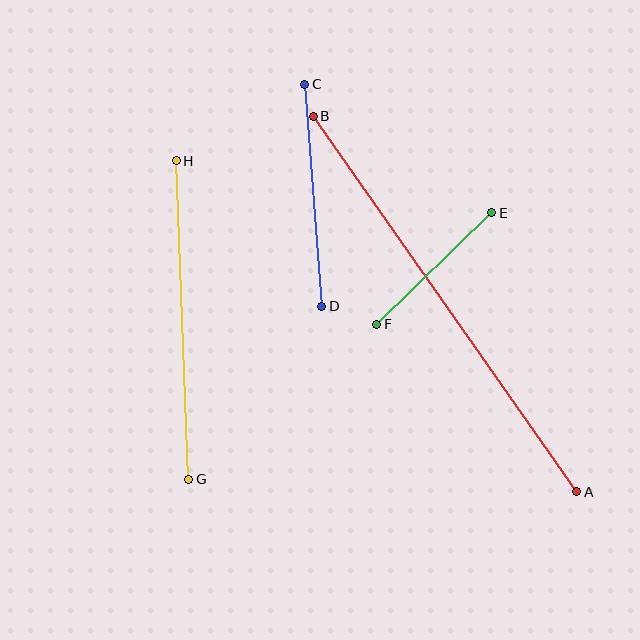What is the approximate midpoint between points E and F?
The midpoint is at approximately (434, 268) pixels.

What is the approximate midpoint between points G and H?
The midpoint is at approximately (183, 320) pixels.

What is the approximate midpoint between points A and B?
The midpoint is at approximately (445, 304) pixels.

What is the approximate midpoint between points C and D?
The midpoint is at approximately (313, 195) pixels.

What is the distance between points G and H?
The distance is approximately 319 pixels.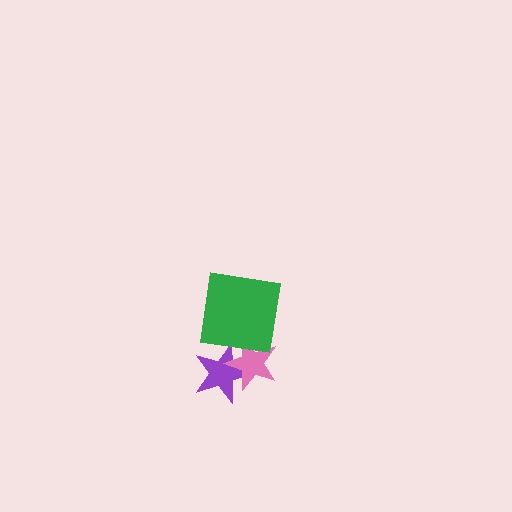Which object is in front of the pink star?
The green square is in front of the pink star.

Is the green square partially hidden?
No, no other shape covers it.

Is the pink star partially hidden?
Yes, it is partially covered by another shape.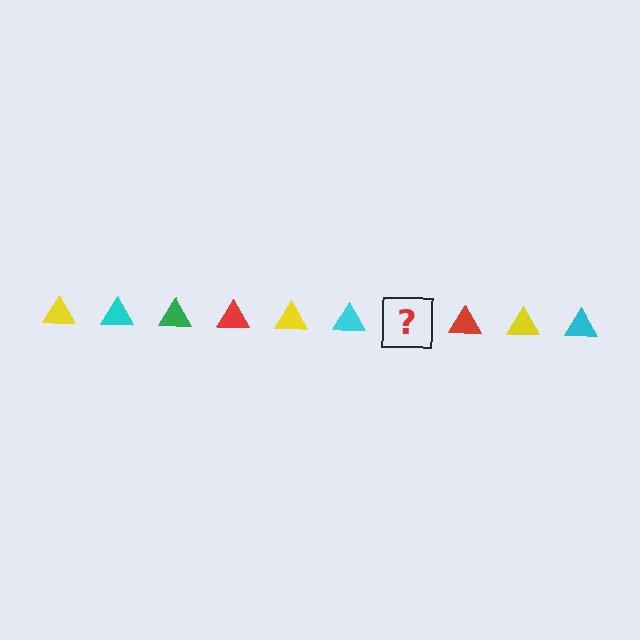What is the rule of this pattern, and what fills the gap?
The rule is that the pattern cycles through yellow, cyan, green, red triangles. The gap should be filled with a green triangle.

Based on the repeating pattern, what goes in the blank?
The blank should be a green triangle.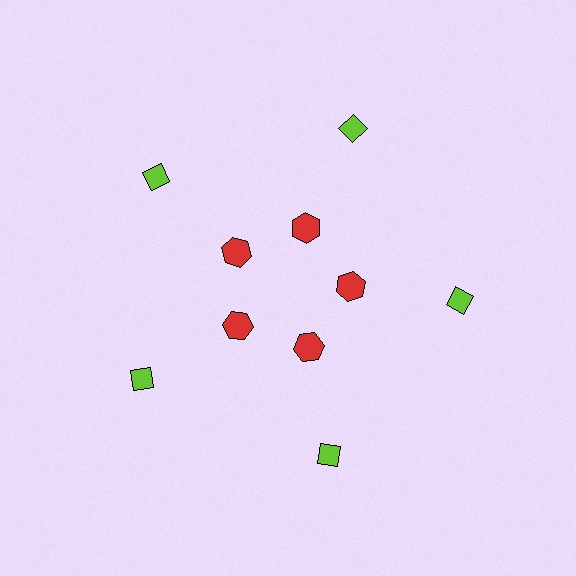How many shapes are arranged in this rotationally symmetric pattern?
There are 10 shapes, arranged in 5 groups of 2.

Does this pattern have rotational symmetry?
Yes, this pattern has 5-fold rotational symmetry. It looks the same after rotating 72 degrees around the center.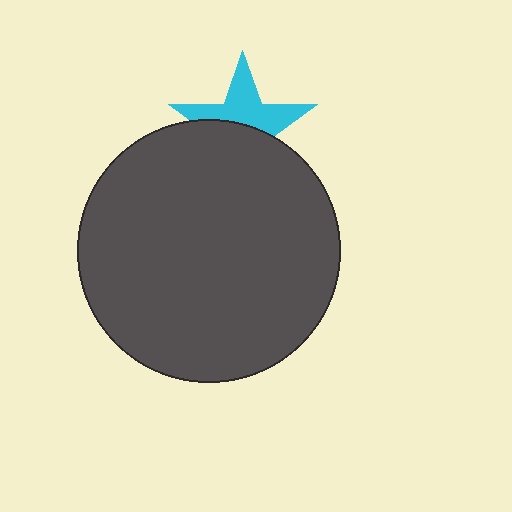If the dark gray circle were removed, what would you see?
You would see the complete cyan star.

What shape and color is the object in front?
The object in front is a dark gray circle.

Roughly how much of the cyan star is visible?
About half of it is visible (roughly 50%).